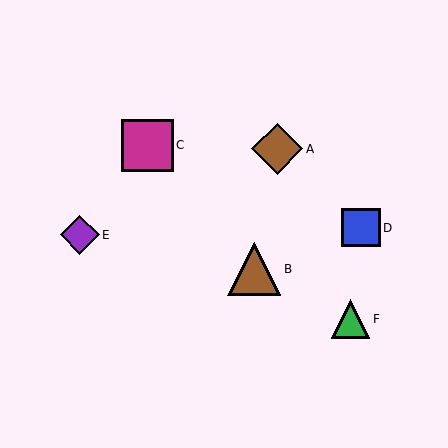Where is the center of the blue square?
The center of the blue square is at (361, 228).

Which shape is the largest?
The brown triangle (labeled B) is the largest.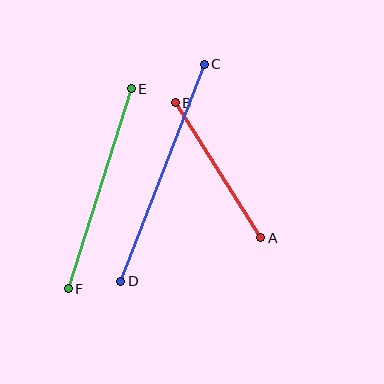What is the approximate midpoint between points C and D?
The midpoint is at approximately (162, 173) pixels.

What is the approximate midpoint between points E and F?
The midpoint is at approximately (100, 189) pixels.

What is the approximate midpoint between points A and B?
The midpoint is at approximately (218, 170) pixels.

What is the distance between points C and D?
The distance is approximately 233 pixels.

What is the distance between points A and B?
The distance is approximately 159 pixels.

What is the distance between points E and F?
The distance is approximately 209 pixels.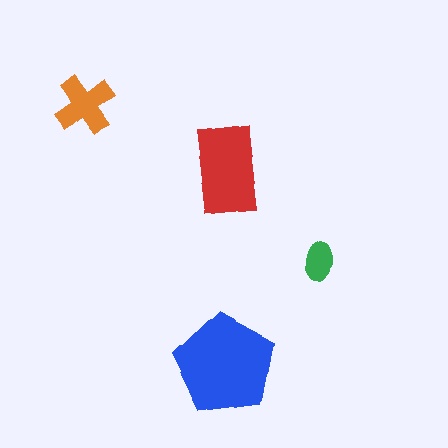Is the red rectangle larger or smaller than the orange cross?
Larger.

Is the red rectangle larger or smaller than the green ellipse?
Larger.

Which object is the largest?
The blue pentagon.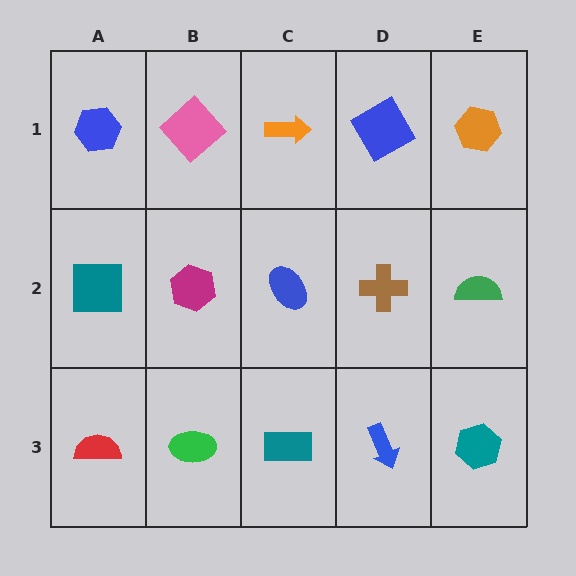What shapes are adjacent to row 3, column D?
A brown cross (row 2, column D), a teal rectangle (row 3, column C), a teal hexagon (row 3, column E).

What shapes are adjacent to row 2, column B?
A pink diamond (row 1, column B), a green ellipse (row 3, column B), a teal square (row 2, column A), a blue ellipse (row 2, column C).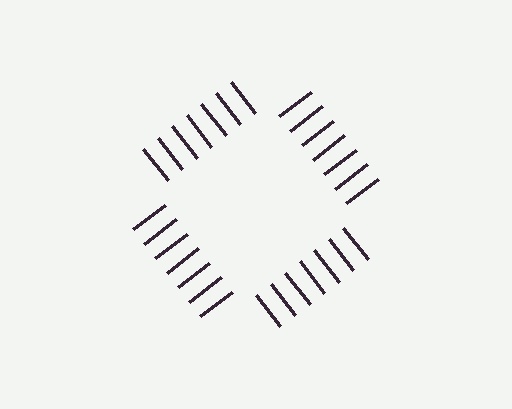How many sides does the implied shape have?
4 sides — the line-ends trace a square.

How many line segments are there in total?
28 — 7 along each of the 4 edges.